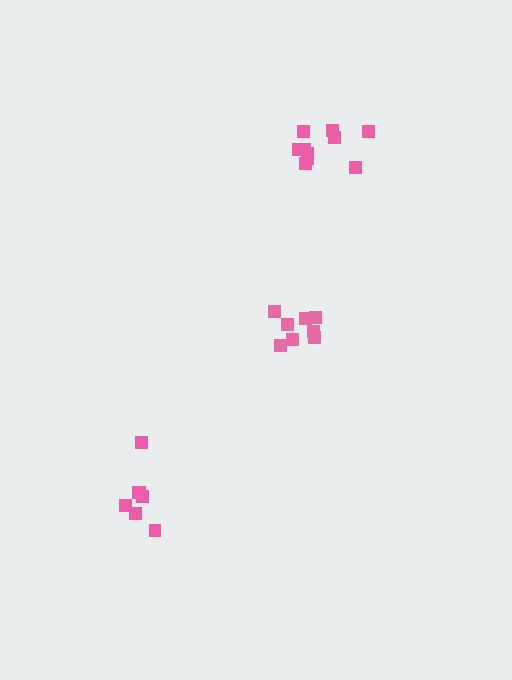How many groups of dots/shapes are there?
There are 3 groups.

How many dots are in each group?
Group 1: 7 dots, Group 2: 8 dots, Group 3: 10 dots (25 total).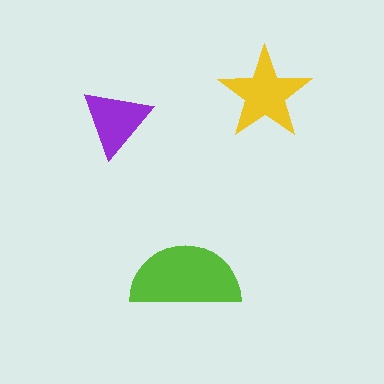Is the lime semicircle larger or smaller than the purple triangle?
Larger.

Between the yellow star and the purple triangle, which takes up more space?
The yellow star.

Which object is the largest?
The lime semicircle.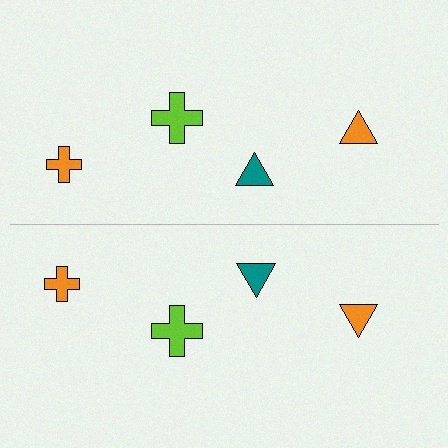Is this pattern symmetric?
Yes, this pattern has bilateral (reflection) symmetry.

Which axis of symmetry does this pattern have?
The pattern has a horizontal axis of symmetry running through the center of the image.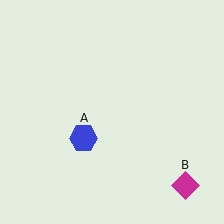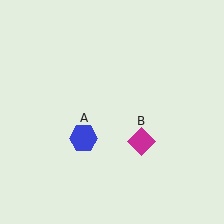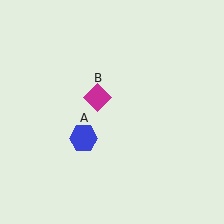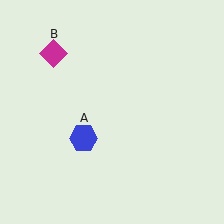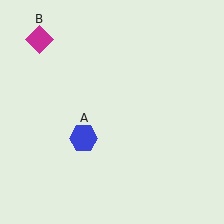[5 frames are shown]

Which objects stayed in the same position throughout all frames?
Blue hexagon (object A) remained stationary.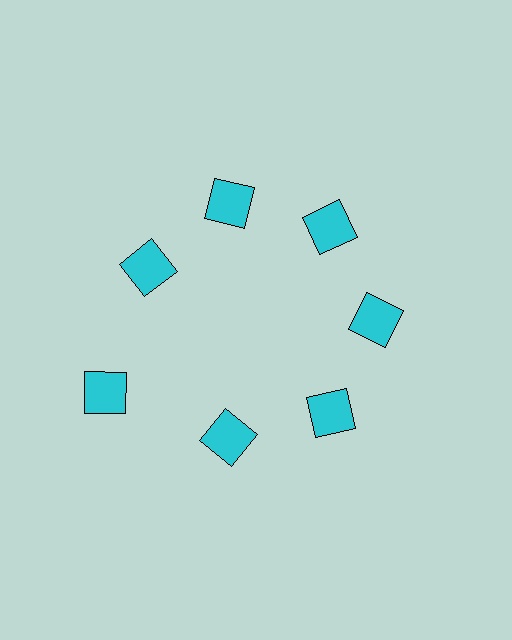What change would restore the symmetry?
The symmetry would be restored by moving it inward, back onto the ring so that all 7 squares sit at equal angles and equal distance from the center.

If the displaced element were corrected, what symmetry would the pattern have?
It would have 7-fold rotational symmetry — the pattern would map onto itself every 51 degrees.